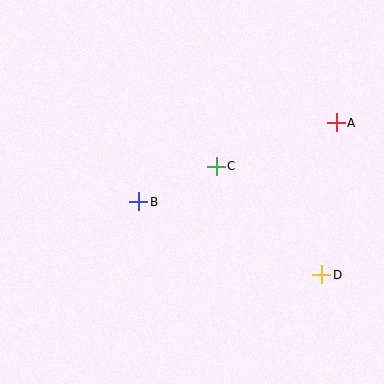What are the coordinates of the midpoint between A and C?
The midpoint between A and C is at (276, 144).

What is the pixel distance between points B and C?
The distance between B and C is 85 pixels.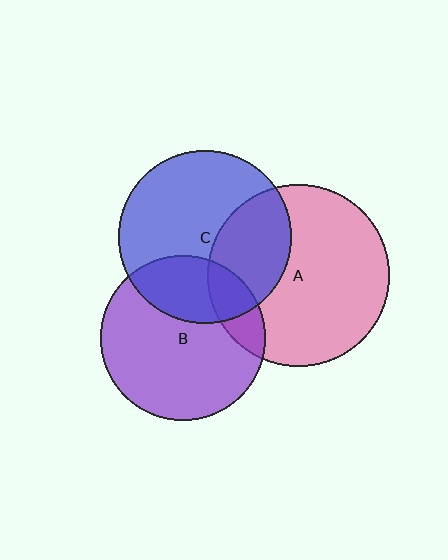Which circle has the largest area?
Circle A (pink).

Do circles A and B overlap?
Yes.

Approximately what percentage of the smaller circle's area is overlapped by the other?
Approximately 15%.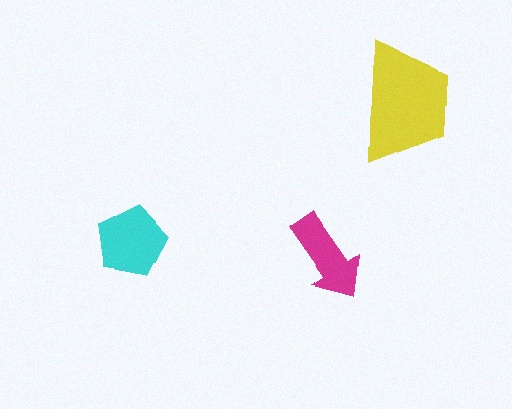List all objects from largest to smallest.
The yellow trapezoid, the cyan pentagon, the magenta arrow.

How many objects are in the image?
There are 3 objects in the image.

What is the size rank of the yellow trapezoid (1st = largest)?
1st.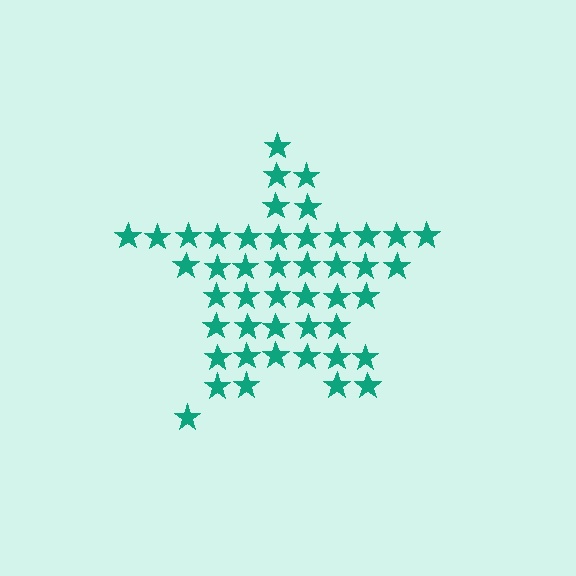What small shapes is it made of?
It is made of small stars.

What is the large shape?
The large shape is a star.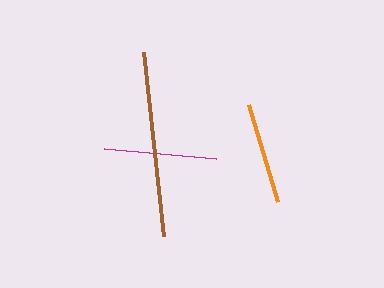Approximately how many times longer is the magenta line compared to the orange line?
The magenta line is approximately 1.1 times the length of the orange line.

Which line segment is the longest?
The brown line is the longest at approximately 185 pixels.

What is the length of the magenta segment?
The magenta segment is approximately 113 pixels long.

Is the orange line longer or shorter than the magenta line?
The magenta line is longer than the orange line.